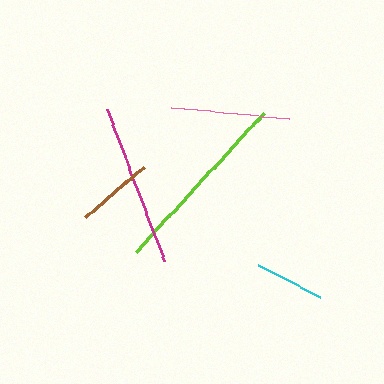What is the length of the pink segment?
The pink segment is approximately 118 pixels long.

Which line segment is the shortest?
The cyan line is the shortest at approximately 69 pixels.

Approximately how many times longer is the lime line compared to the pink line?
The lime line is approximately 1.6 times the length of the pink line.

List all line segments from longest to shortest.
From longest to shortest: lime, magenta, pink, brown, cyan.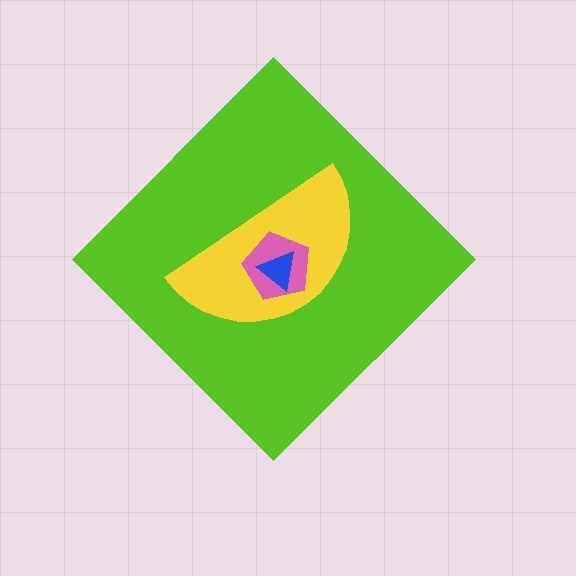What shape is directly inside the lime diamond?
The yellow semicircle.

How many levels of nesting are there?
4.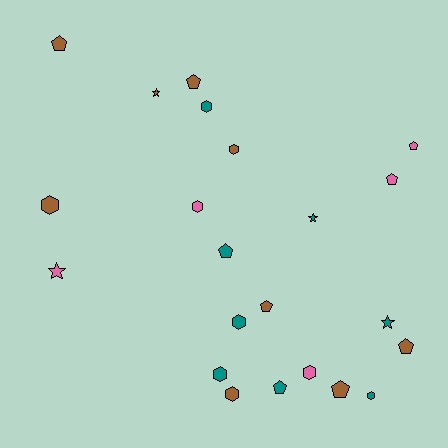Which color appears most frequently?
Brown, with 9 objects.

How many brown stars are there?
There is 1 brown star.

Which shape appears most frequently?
Pentagon, with 9 objects.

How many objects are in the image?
There are 22 objects.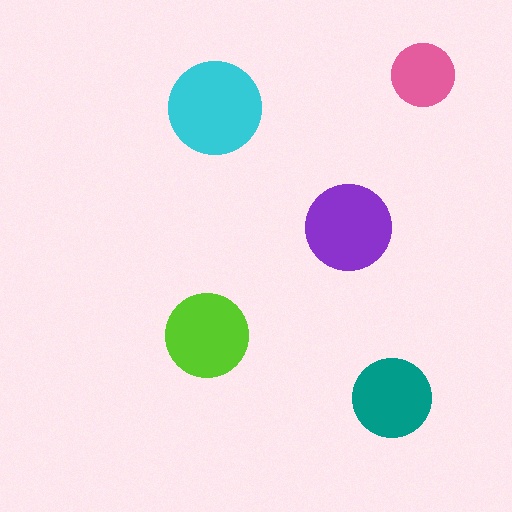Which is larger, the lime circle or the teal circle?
The lime one.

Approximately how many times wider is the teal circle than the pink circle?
About 1.5 times wider.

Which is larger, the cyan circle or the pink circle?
The cyan one.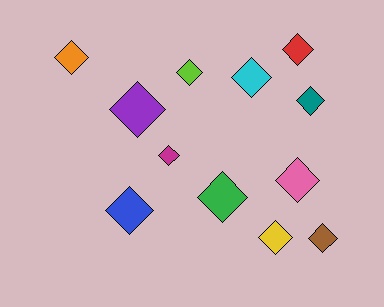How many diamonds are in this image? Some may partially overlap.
There are 12 diamonds.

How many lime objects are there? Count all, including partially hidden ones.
There is 1 lime object.